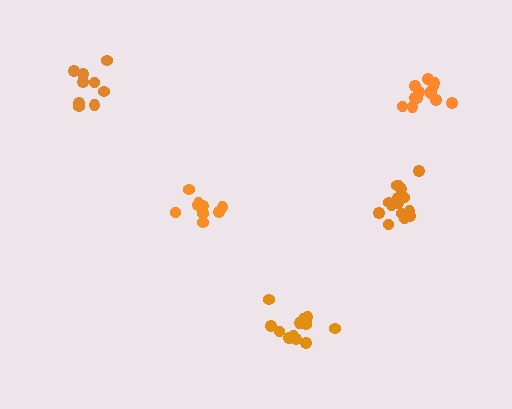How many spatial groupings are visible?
There are 5 spatial groupings.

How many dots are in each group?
Group 1: 13 dots, Group 2: 15 dots, Group 3: 13 dots, Group 4: 9 dots, Group 5: 9 dots (59 total).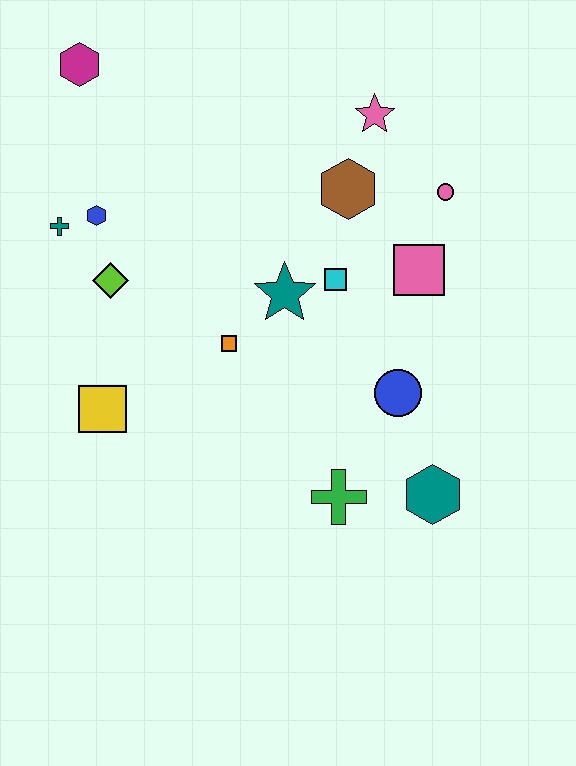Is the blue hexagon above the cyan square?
Yes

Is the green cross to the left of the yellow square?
No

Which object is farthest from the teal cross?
The teal hexagon is farthest from the teal cross.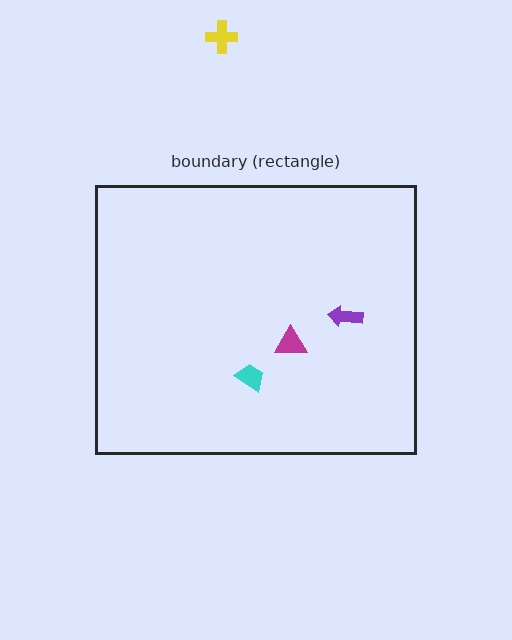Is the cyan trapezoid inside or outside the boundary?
Inside.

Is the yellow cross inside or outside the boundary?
Outside.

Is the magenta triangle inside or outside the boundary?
Inside.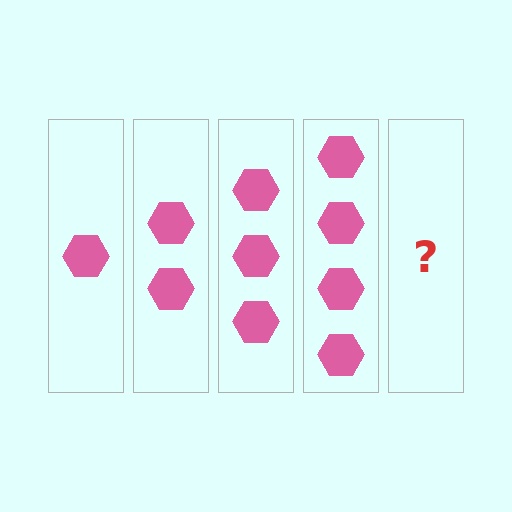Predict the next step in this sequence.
The next step is 5 hexagons.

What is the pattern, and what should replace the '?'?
The pattern is that each step adds one more hexagon. The '?' should be 5 hexagons.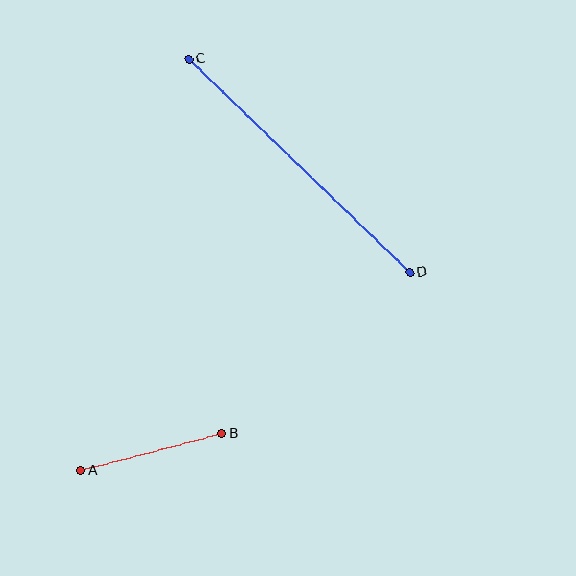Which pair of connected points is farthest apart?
Points C and D are farthest apart.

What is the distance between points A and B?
The distance is approximately 145 pixels.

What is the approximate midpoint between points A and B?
The midpoint is at approximately (151, 452) pixels.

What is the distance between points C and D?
The distance is approximately 307 pixels.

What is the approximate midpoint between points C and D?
The midpoint is at approximately (299, 166) pixels.